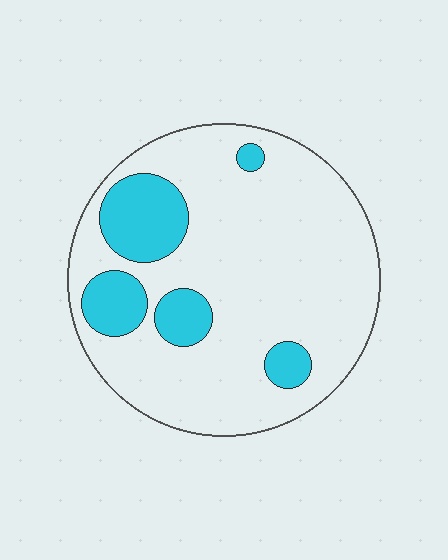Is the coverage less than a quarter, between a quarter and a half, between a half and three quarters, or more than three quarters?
Less than a quarter.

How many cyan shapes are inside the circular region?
5.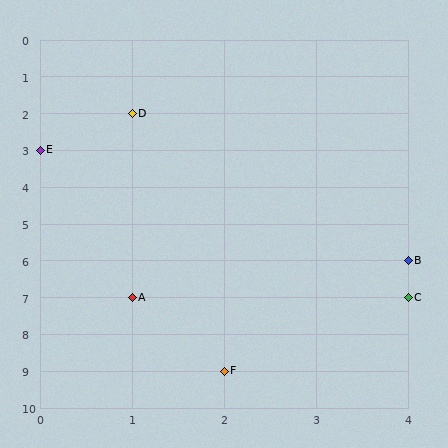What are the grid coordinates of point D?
Point D is at grid coordinates (1, 2).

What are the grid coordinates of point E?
Point E is at grid coordinates (0, 3).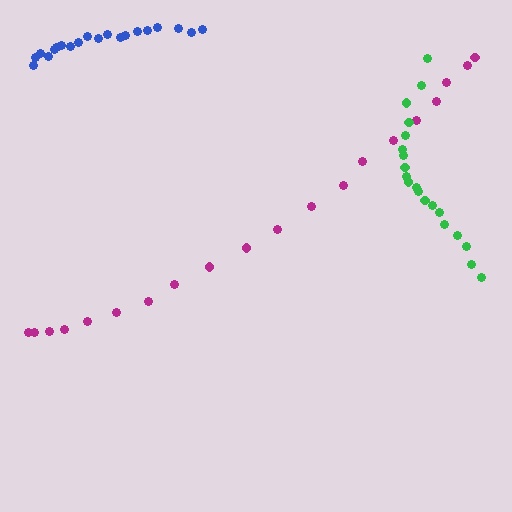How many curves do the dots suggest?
There are 3 distinct paths.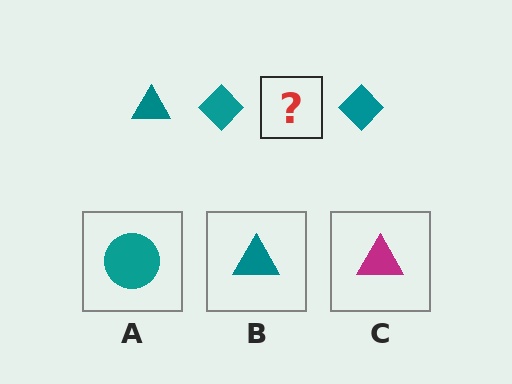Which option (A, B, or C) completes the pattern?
B.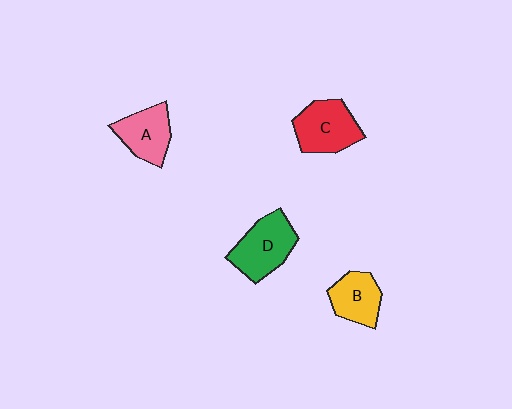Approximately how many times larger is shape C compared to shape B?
Approximately 1.3 times.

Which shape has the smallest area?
Shape B (yellow).